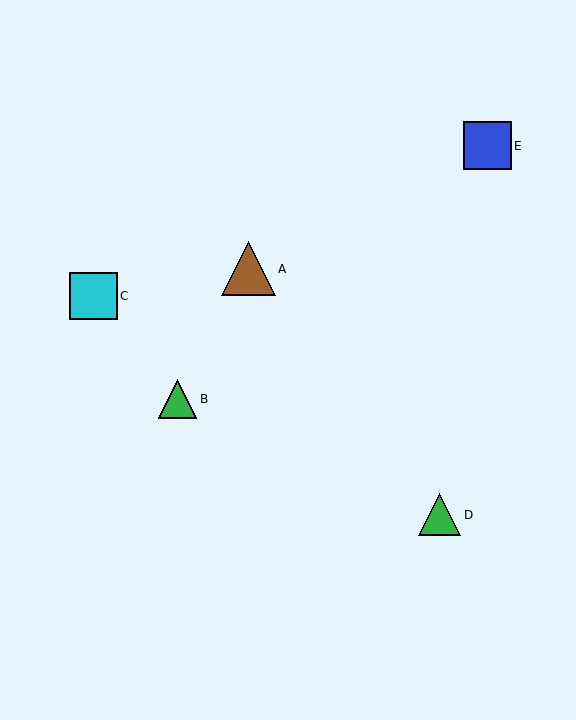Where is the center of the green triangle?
The center of the green triangle is at (177, 399).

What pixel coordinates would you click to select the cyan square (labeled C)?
Click at (94, 296) to select the cyan square C.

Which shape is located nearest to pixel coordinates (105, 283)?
The cyan square (labeled C) at (94, 296) is nearest to that location.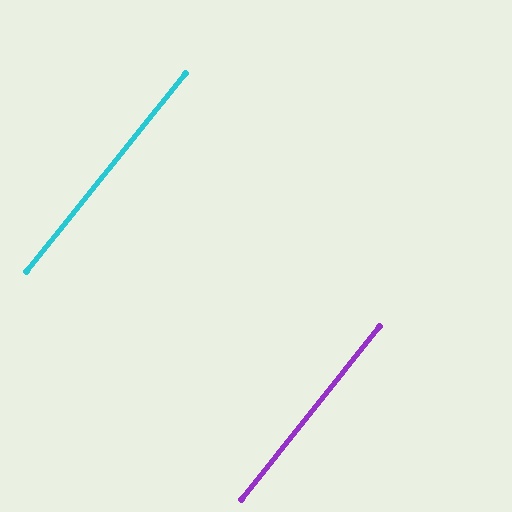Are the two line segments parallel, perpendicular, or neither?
Parallel — their directions differ by only 0.6°.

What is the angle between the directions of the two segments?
Approximately 1 degree.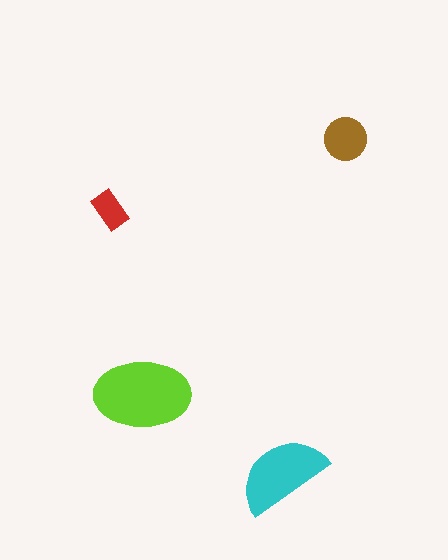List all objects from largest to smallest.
The lime ellipse, the cyan semicircle, the brown circle, the red rectangle.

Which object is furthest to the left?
The red rectangle is leftmost.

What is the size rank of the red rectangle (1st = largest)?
4th.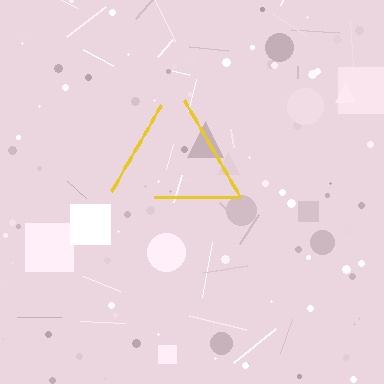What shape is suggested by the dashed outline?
The dashed outline suggests a triangle.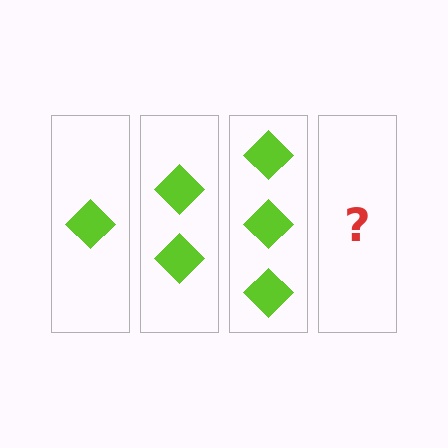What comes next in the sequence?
The next element should be 4 diamonds.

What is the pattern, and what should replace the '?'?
The pattern is that each step adds one more diamond. The '?' should be 4 diamonds.